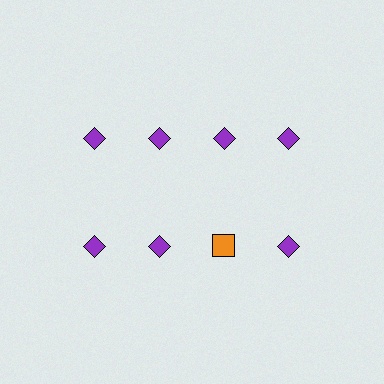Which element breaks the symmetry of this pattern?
The orange square in the second row, center column breaks the symmetry. All other shapes are purple diamonds.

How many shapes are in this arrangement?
There are 8 shapes arranged in a grid pattern.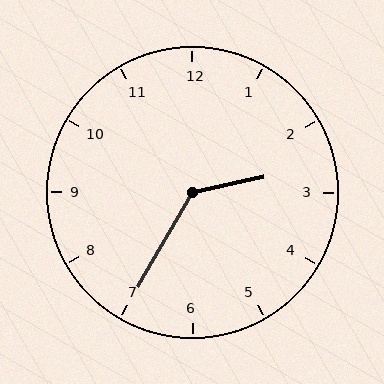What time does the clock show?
2:35.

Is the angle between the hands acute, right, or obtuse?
It is obtuse.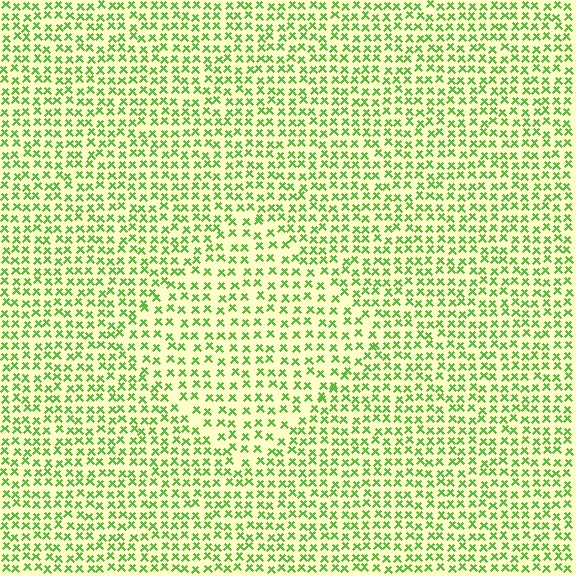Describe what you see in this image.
The image contains small lime elements arranged at two different densities. A diamond-shaped region is visible where the elements are less densely packed than the surrounding area.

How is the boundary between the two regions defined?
The boundary is defined by a change in element density (approximately 1.4x ratio). All elements are the same color, size, and shape.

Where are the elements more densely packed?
The elements are more densely packed outside the diamond boundary.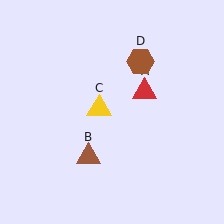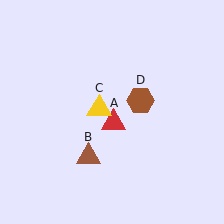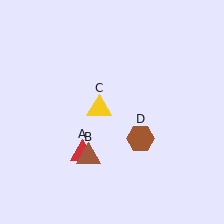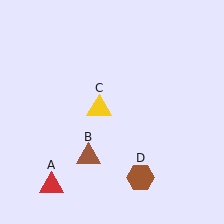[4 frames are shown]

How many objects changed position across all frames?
2 objects changed position: red triangle (object A), brown hexagon (object D).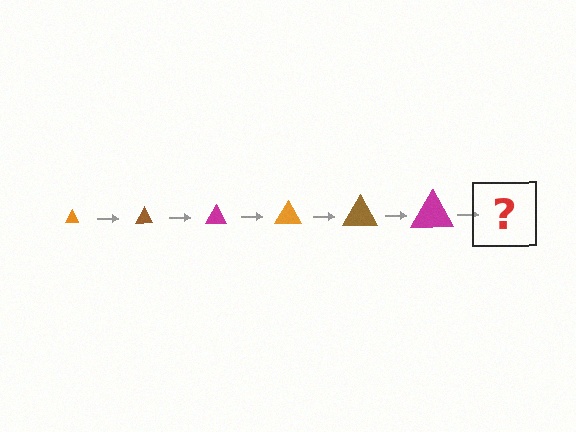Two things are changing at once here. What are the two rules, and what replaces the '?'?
The two rules are that the triangle grows larger each step and the color cycles through orange, brown, and magenta. The '?' should be an orange triangle, larger than the previous one.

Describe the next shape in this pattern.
It should be an orange triangle, larger than the previous one.